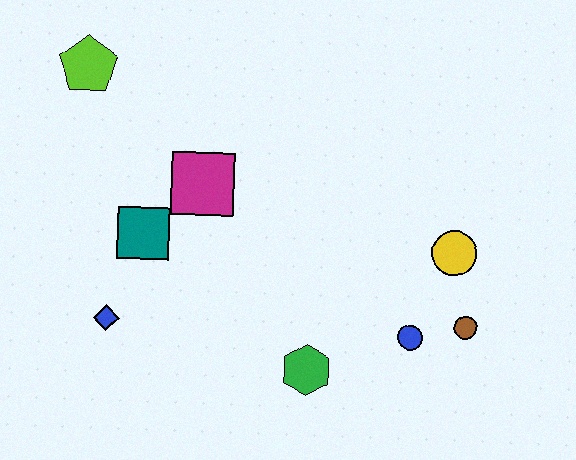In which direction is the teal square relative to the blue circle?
The teal square is to the left of the blue circle.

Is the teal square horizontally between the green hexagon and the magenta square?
No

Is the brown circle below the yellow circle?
Yes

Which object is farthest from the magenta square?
The brown circle is farthest from the magenta square.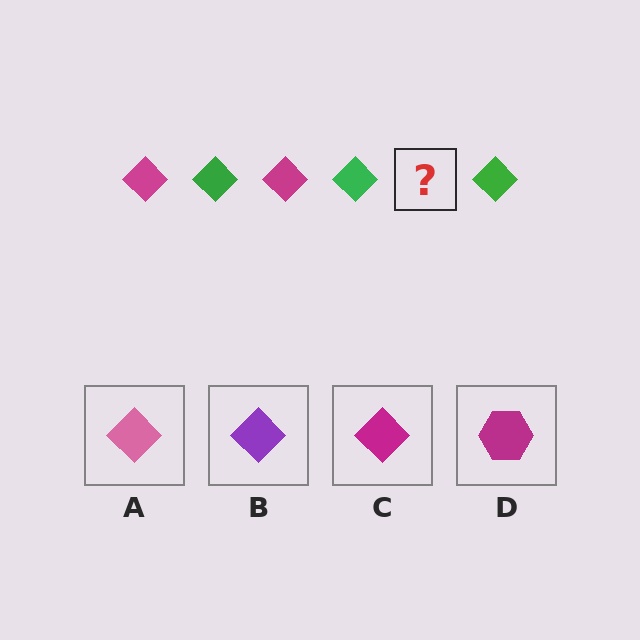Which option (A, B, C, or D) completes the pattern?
C.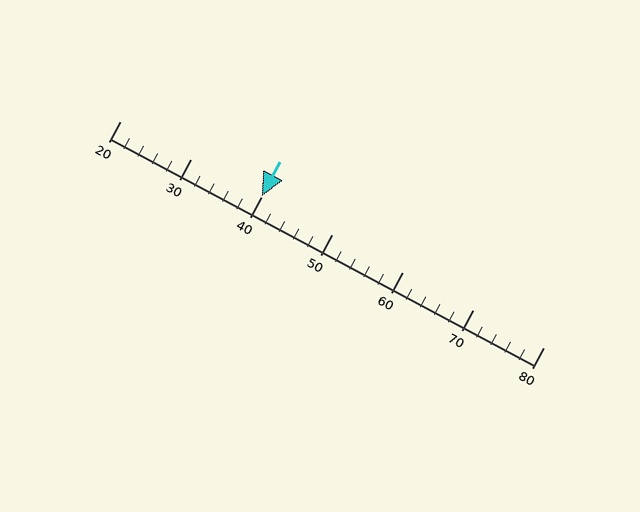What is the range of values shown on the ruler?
The ruler shows values from 20 to 80.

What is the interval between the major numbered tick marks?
The major tick marks are spaced 10 units apart.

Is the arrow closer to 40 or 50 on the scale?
The arrow is closer to 40.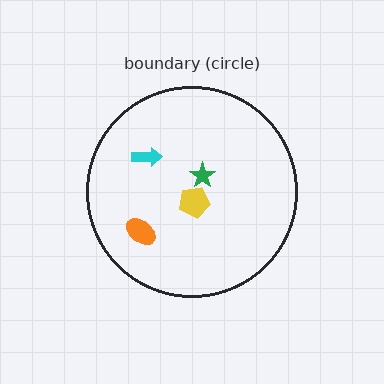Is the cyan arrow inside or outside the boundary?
Inside.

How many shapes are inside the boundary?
4 inside, 0 outside.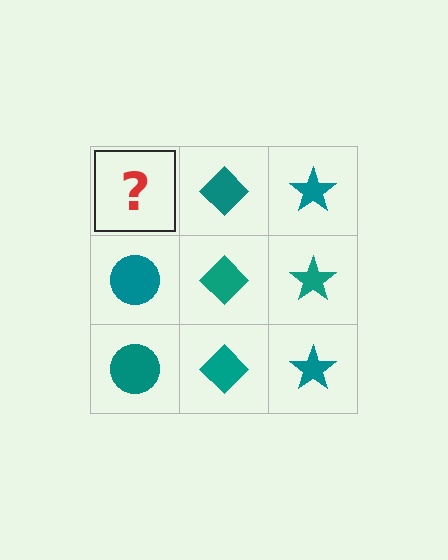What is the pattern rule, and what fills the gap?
The rule is that each column has a consistent shape. The gap should be filled with a teal circle.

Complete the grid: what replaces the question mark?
The question mark should be replaced with a teal circle.